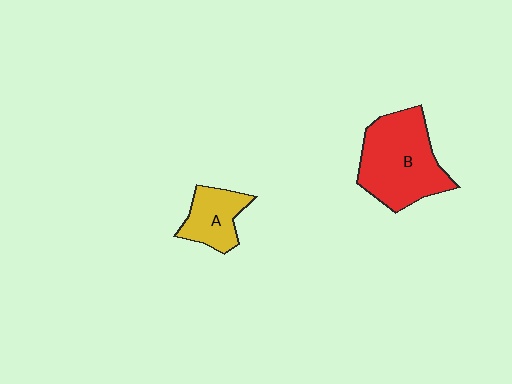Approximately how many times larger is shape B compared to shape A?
Approximately 2.1 times.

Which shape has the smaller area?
Shape A (yellow).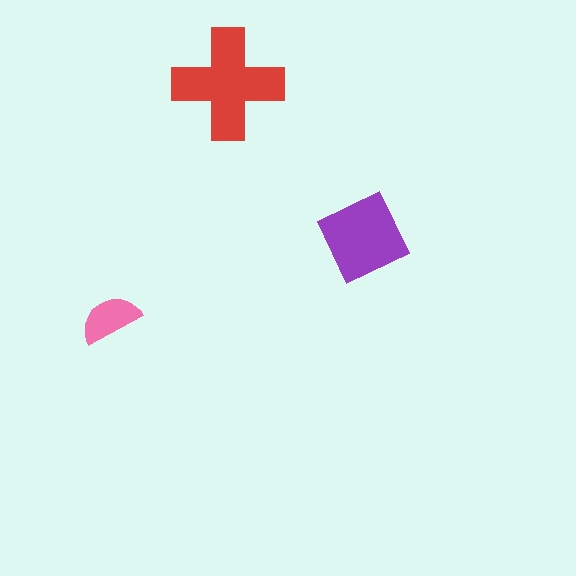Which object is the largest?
The red cross.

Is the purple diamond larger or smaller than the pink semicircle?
Larger.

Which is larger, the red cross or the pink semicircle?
The red cross.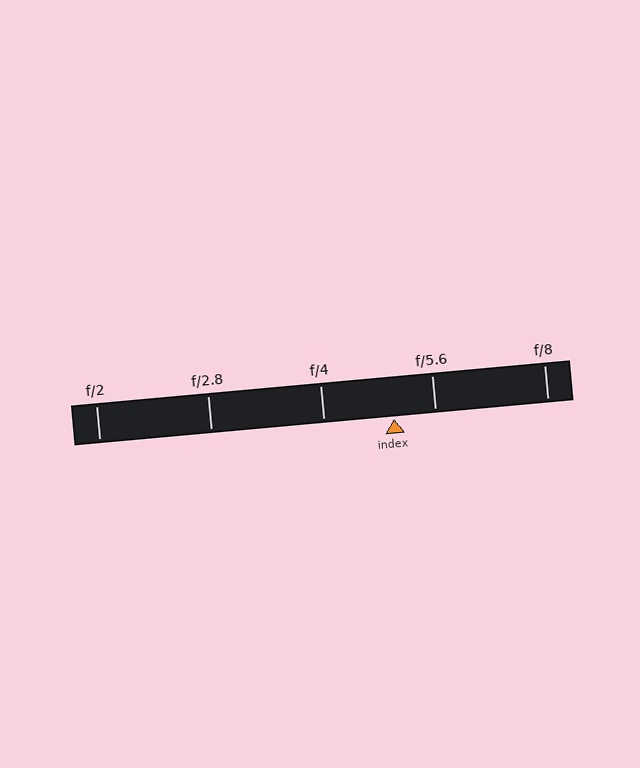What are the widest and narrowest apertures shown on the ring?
The widest aperture shown is f/2 and the narrowest is f/8.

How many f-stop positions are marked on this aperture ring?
There are 5 f-stop positions marked.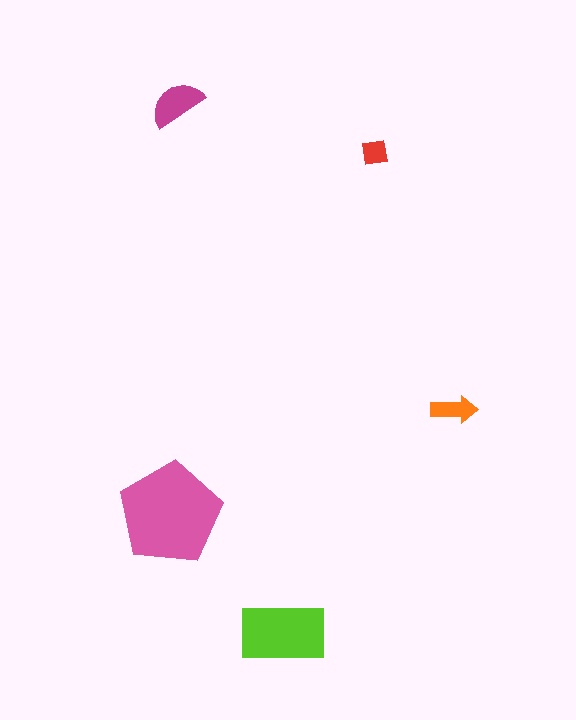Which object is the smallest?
The red square.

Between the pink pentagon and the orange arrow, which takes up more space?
The pink pentagon.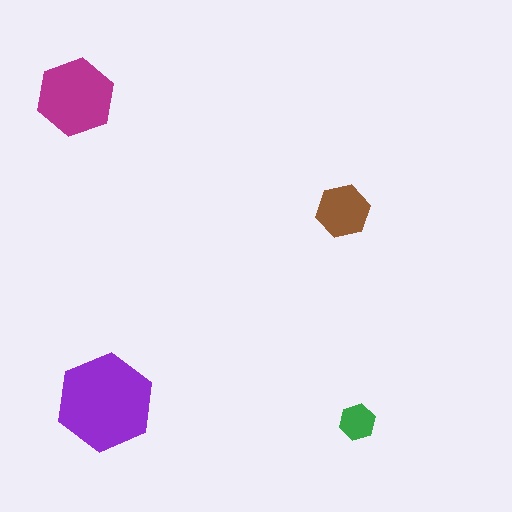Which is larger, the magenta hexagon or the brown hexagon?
The magenta one.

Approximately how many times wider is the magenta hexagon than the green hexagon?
About 2 times wider.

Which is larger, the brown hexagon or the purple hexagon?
The purple one.